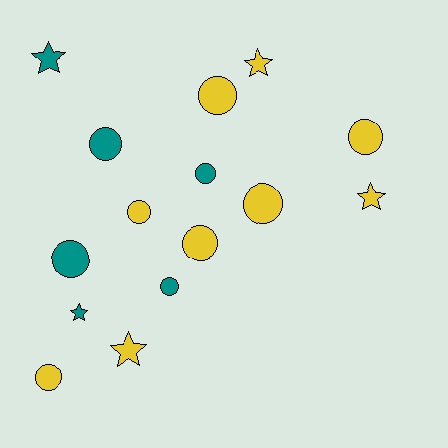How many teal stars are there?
There are 2 teal stars.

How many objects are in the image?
There are 15 objects.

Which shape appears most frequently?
Circle, with 10 objects.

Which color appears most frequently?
Yellow, with 9 objects.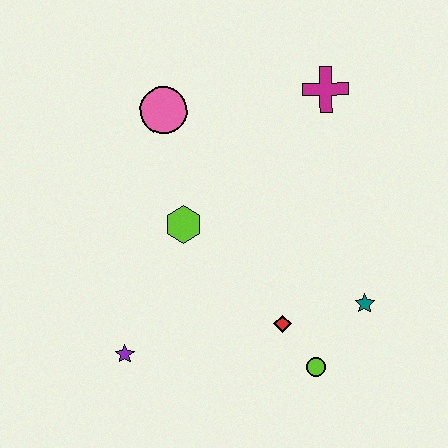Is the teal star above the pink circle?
No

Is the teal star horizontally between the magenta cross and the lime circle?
No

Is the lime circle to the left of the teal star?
Yes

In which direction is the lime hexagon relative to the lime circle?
The lime hexagon is above the lime circle.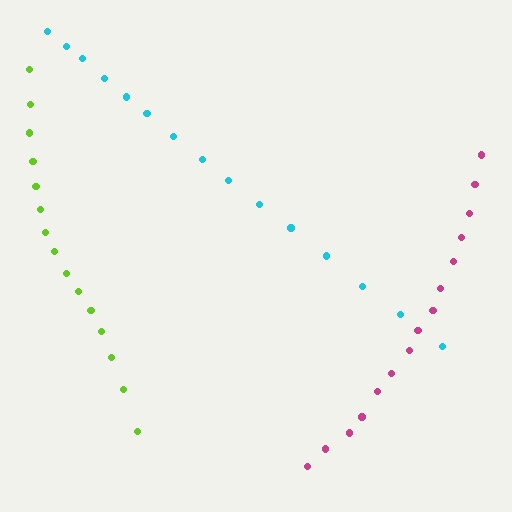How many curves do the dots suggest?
There are 3 distinct paths.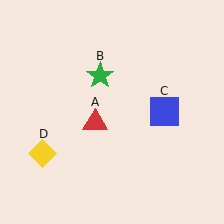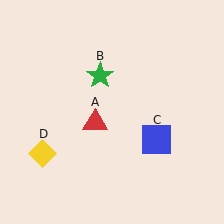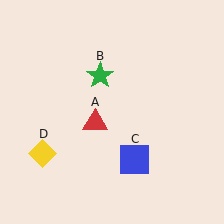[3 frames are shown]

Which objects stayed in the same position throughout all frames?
Red triangle (object A) and green star (object B) and yellow diamond (object D) remained stationary.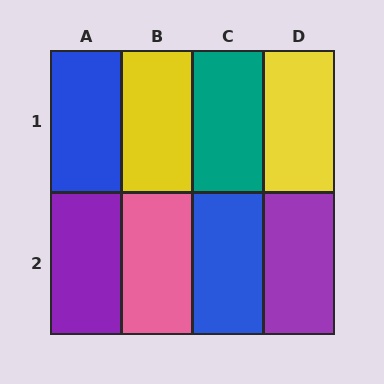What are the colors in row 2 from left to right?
Purple, pink, blue, purple.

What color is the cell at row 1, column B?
Yellow.